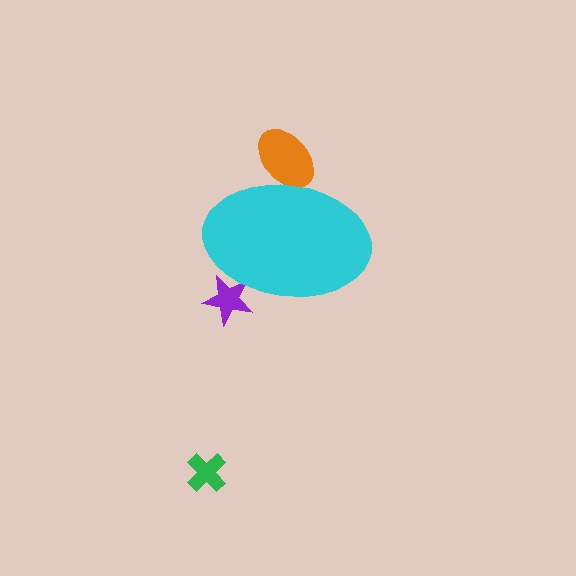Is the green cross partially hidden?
No, the green cross is fully visible.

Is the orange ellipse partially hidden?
Yes, the orange ellipse is partially hidden behind the cyan ellipse.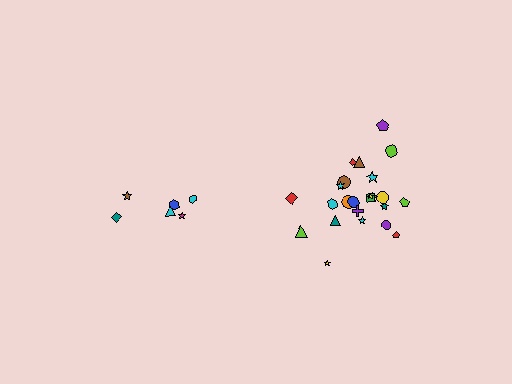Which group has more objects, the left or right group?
The right group.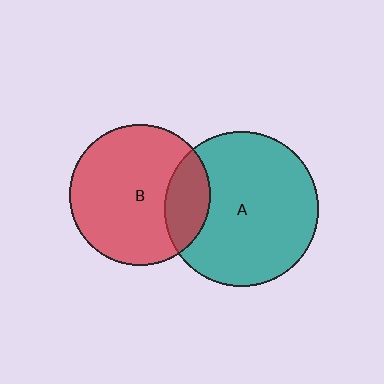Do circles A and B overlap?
Yes.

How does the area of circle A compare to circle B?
Approximately 1.2 times.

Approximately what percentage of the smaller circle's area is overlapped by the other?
Approximately 20%.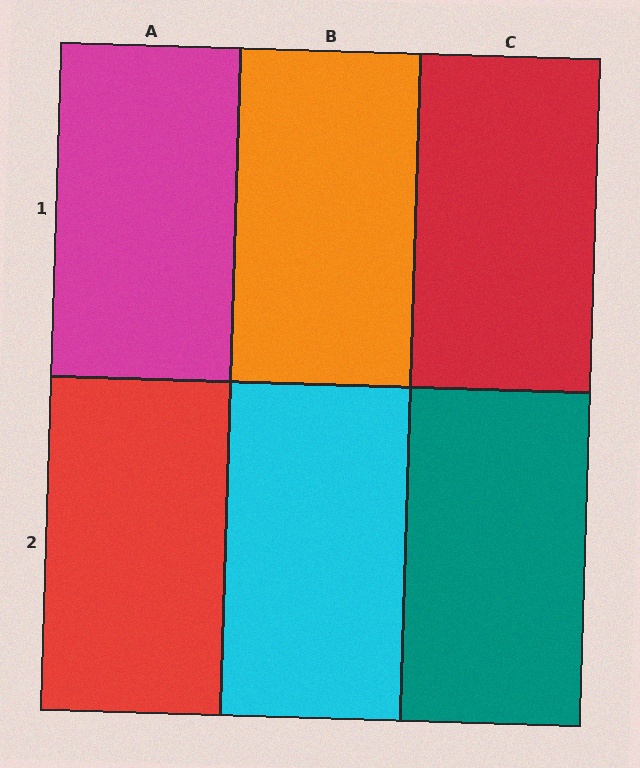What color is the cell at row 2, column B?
Cyan.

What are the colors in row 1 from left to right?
Magenta, orange, red.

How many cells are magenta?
1 cell is magenta.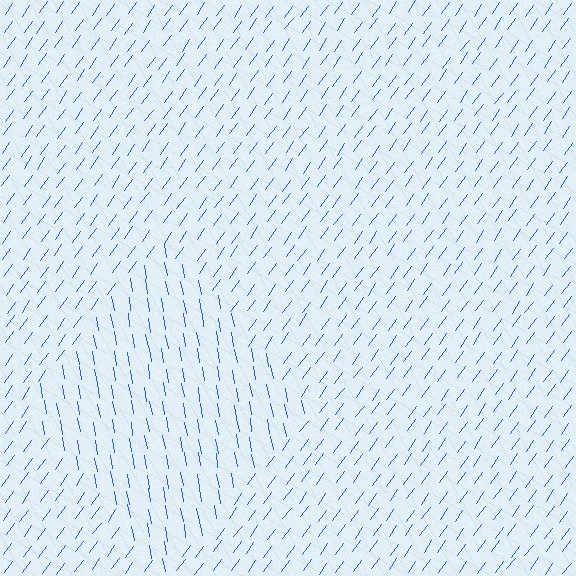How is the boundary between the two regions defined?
The boundary is defined purely by a change in line orientation (approximately 45 degrees difference). All lines are the same color and thickness.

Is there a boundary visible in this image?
Yes, there is a texture boundary formed by a change in line orientation.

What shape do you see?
I see a diamond.